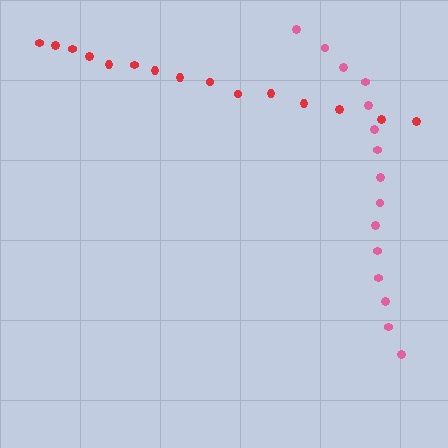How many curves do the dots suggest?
There are 2 distinct paths.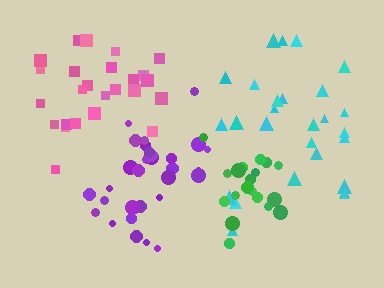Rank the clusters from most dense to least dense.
green, pink, purple, cyan.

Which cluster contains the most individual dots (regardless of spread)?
Purple (32).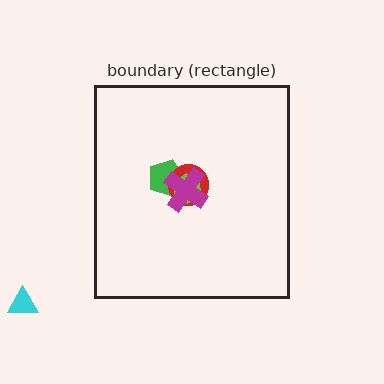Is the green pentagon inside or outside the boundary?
Inside.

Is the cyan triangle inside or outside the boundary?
Outside.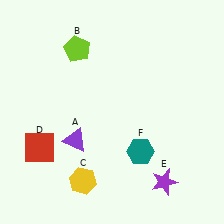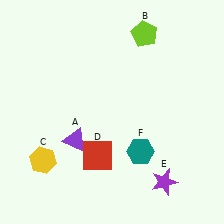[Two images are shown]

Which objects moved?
The objects that moved are: the lime pentagon (B), the yellow hexagon (C), the red square (D).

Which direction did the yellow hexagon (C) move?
The yellow hexagon (C) moved left.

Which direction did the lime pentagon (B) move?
The lime pentagon (B) moved right.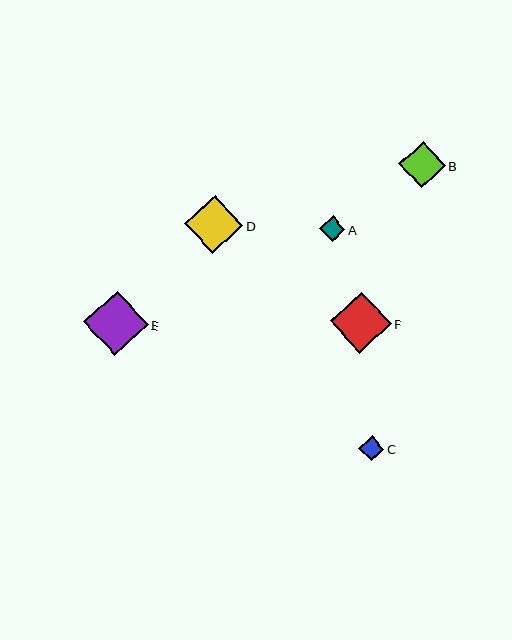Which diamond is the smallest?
Diamond C is the smallest with a size of approximately 25 pixels.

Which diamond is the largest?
Diamond E is the largest with a size of approximately 64 pixels.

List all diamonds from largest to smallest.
From largest to smallest: E, F, D, B, A, C.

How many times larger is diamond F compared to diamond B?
Diamond F is approximately 1.3 times the size of diamond B.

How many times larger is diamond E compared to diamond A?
Diamond E is approximately 2.5 times the size of diamond A.